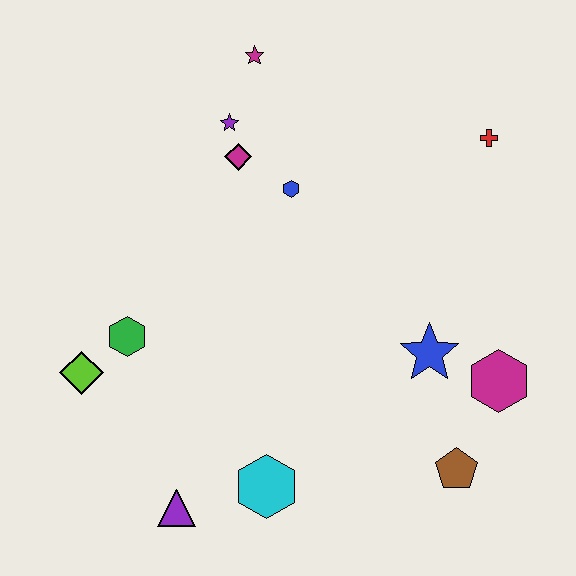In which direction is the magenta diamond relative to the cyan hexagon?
The magenta diamond is above the cyan hexagon.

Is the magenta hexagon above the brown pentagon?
Yes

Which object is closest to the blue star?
The magenta hexagon is closest to the blue star.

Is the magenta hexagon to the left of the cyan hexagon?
No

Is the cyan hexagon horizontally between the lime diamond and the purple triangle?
No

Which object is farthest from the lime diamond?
The red cross is farthest from the lime diamond.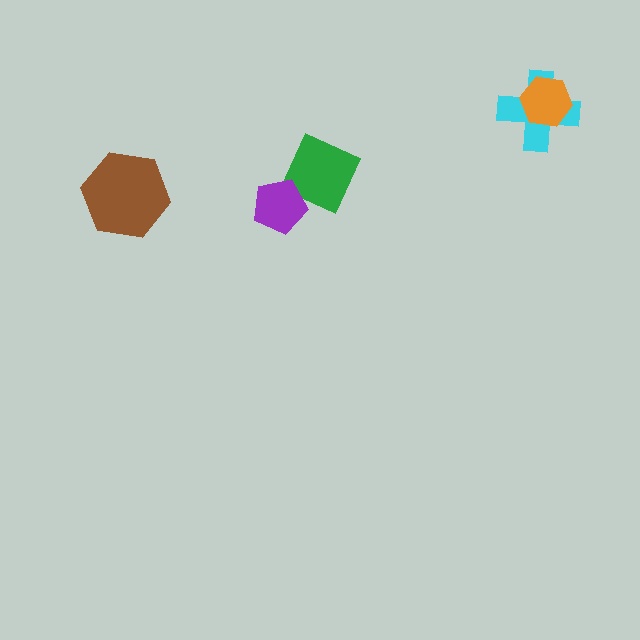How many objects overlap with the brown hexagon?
0 objects overlap with the brown hexagon.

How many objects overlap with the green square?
1 object overlaps with the green square.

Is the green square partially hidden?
Yes, it is partially covered by another shape.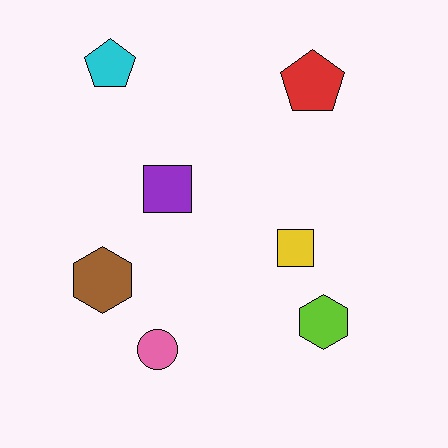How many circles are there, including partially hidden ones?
There is 1 circle.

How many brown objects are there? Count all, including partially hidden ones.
There is 1 brown object.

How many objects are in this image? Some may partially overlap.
There are 7 objects.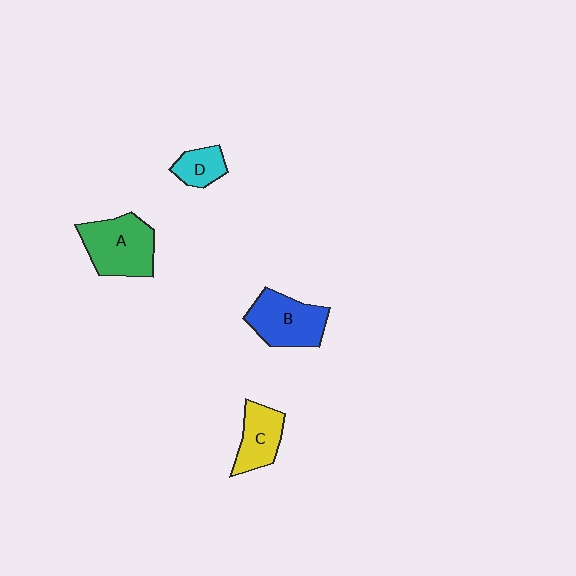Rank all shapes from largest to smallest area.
From largest to smallest: A (green), B (blue), C (yellow), D (cyan).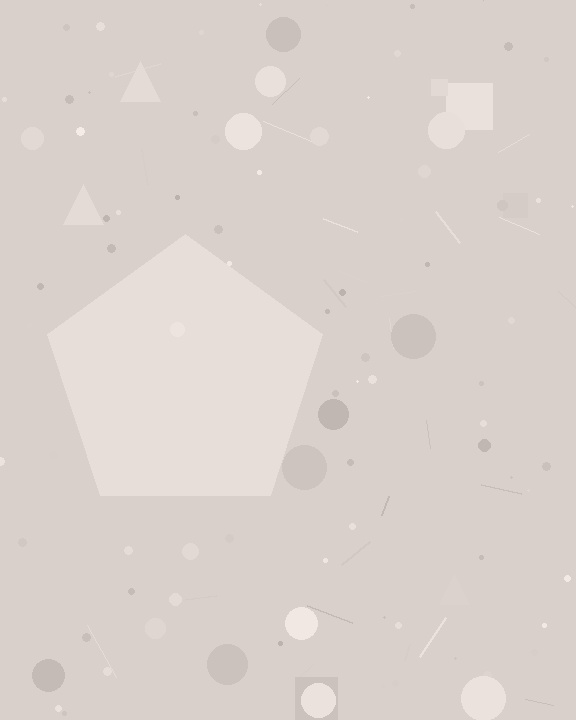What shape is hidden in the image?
A pentagon is hidden in the image.